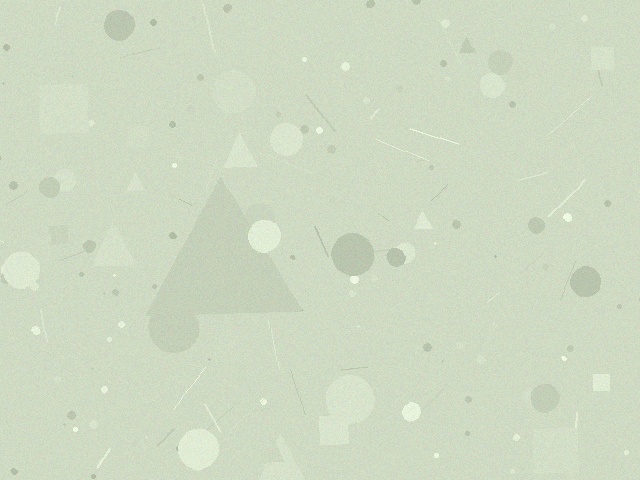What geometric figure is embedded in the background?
A triangle is embedded in the background.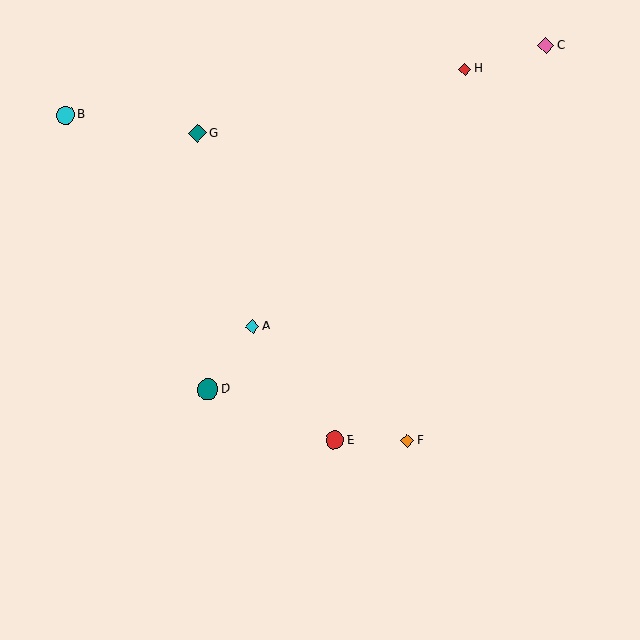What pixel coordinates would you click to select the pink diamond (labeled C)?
Click at (546, 46) to select the pink diamond C.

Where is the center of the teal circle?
The center of the teal circle is at (208, 389).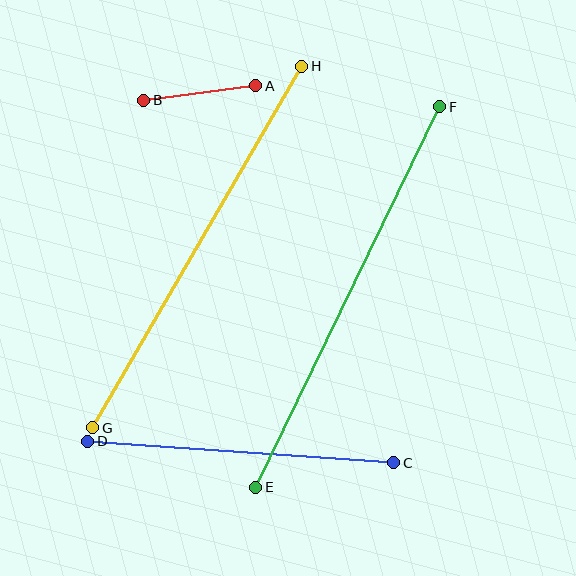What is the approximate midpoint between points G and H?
The midpoint is at approximately (197, 247) pixels.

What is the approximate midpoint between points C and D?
The midpoint is at approximately (241, 452) pixels.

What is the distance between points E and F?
The distance is approximately 423 pixels.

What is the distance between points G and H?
The distance is approximately 418 pixels.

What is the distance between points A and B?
The distance is approximately 113 pixels.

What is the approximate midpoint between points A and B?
The midpoint is at approximately (200, 93) pixels.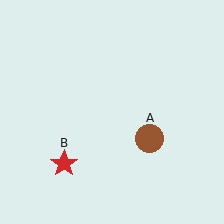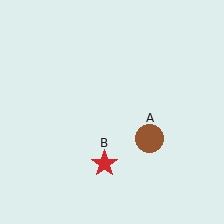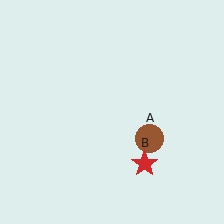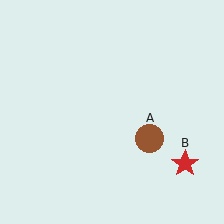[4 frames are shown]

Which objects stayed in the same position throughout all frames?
Brown circle (object A) remained stationary.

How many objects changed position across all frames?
1 object changed position: red star (object B).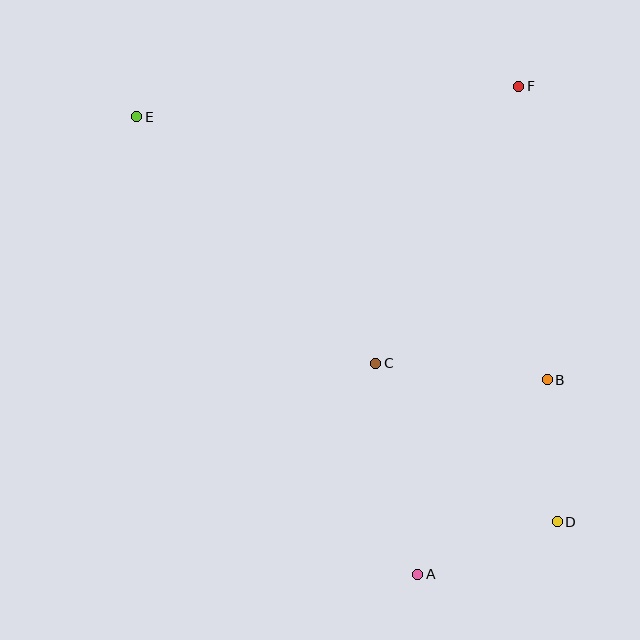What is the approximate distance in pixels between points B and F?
The distance between B and F is approximately 295 pixels.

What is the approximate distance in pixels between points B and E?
The distance between B and E is approximately 488 pixels.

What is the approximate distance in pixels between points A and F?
The distance between A and F is approximately 498 pixels.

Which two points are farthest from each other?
Points D and E are farthest from each other.